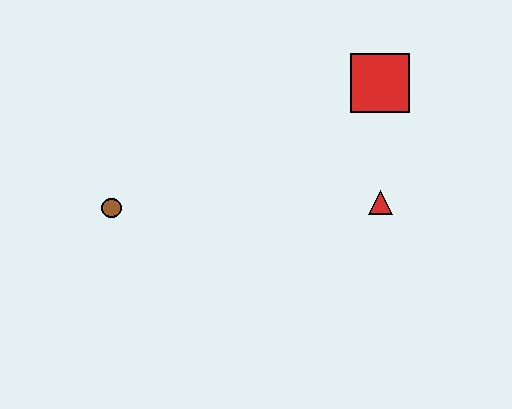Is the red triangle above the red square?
No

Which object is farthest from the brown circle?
The red square is farthest from the brown circle.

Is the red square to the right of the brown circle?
Yes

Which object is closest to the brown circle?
The red triangle is closest to the brown circle.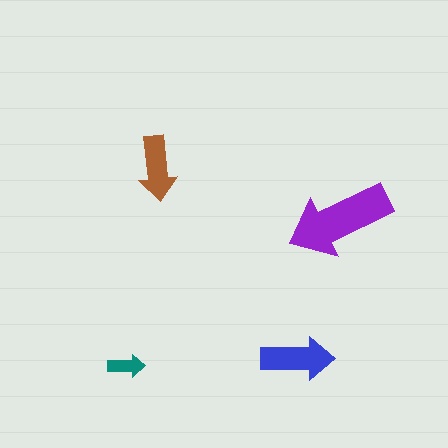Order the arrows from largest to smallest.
the purple one, the blue one, the brown one, the teal one.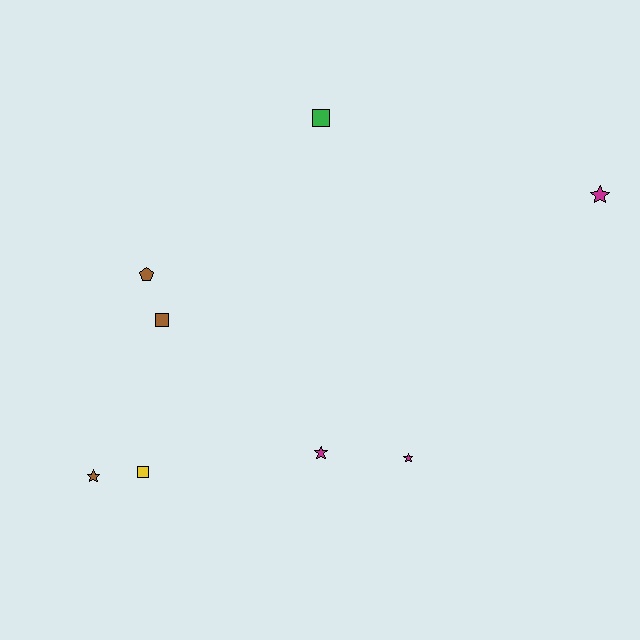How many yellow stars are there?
There are no yellow stars.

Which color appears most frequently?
Brown, with 3 objects.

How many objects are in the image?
There are 8 objects.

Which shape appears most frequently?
Star, with 4 objects.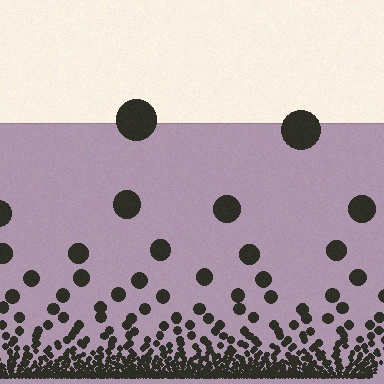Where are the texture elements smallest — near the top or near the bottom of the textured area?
Near the bottom.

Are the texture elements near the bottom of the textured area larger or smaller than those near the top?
Smaller. The gradient is inverted — elements near the bottom are smaller and denser.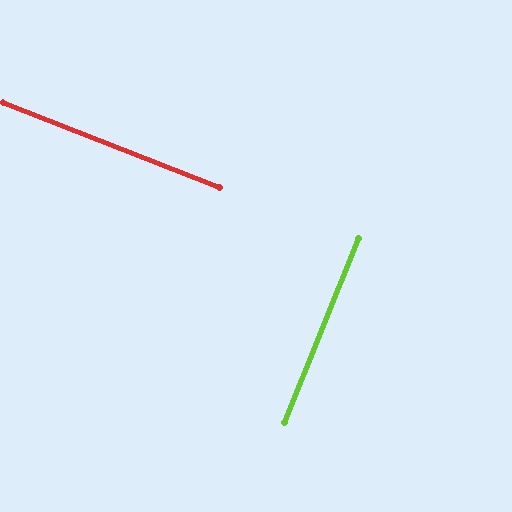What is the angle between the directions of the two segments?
Approximately 90 degrees.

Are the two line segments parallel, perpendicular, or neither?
Perpendicular — they meet at approximately 90°.